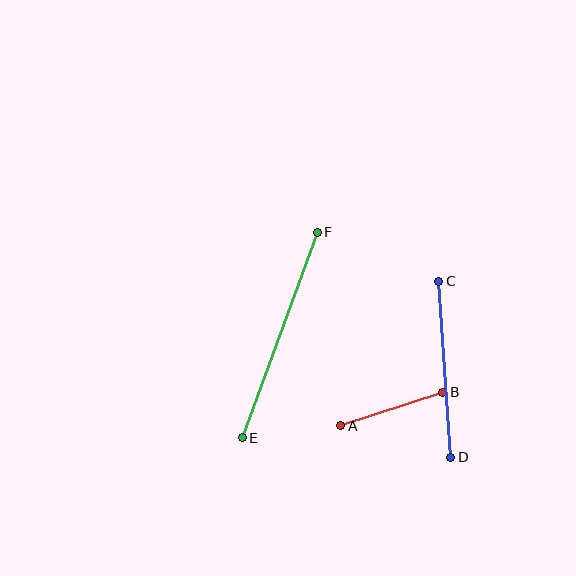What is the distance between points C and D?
The distance is approximately 177 pixels.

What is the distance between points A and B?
The distance is approximately 107 pixels.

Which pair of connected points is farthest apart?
Points E and F are farthest apart.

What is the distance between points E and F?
The distance is approximately 219 pixels.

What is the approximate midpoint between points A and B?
The midpoint is at approximately (392, 409) pixels.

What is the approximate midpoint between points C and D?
The midpoint is at approximately (445, 369) pixels.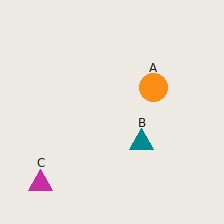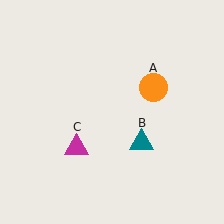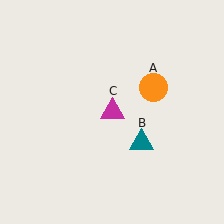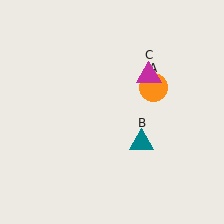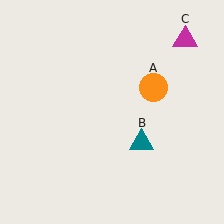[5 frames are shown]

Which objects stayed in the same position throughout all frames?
Orange circle (object A) and teal triangle (object B) remained stationary.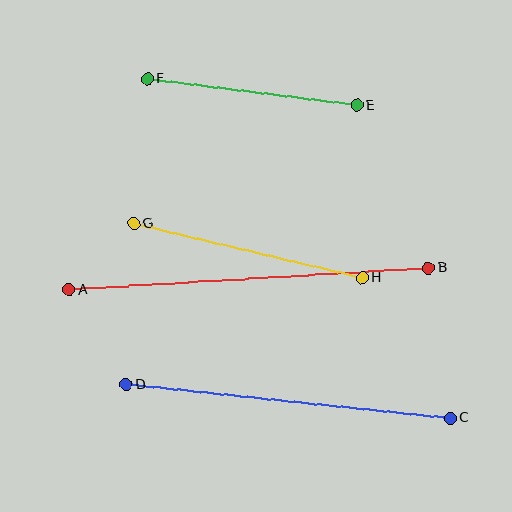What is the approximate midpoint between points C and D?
The midpoint is at approximately (288, 401) pixels.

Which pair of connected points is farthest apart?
Points A and B are farthest apart.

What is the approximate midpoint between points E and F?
The midpoint is at approximately (252, 92) pixels.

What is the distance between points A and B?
The distance is approximately 360 pixels.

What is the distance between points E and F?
The distance is approximately 211 pixels.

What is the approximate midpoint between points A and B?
The midpoint is at approximately (249, 279) pixels.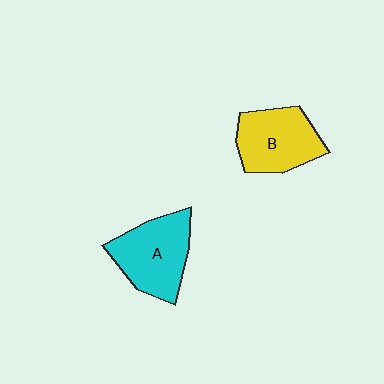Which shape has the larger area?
Shape A (cyan).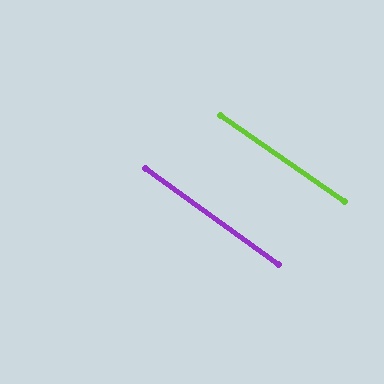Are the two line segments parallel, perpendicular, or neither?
Parallel — their directions differ by only 1.1°.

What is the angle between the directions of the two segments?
Approximately 1 degree.